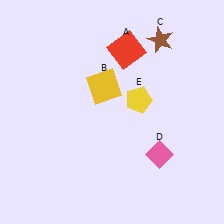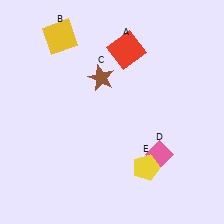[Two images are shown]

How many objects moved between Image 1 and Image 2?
3 objects moved between the two images.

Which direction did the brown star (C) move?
The brown star (C) moved left.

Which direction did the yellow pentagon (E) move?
The yellow pentagon (E) moved down.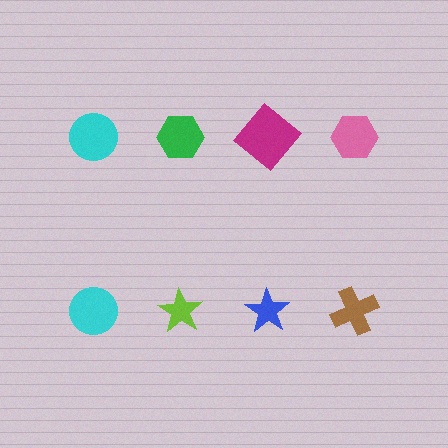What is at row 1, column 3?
A magenta diamond.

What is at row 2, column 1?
A cyan circle.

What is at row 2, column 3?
A blue star.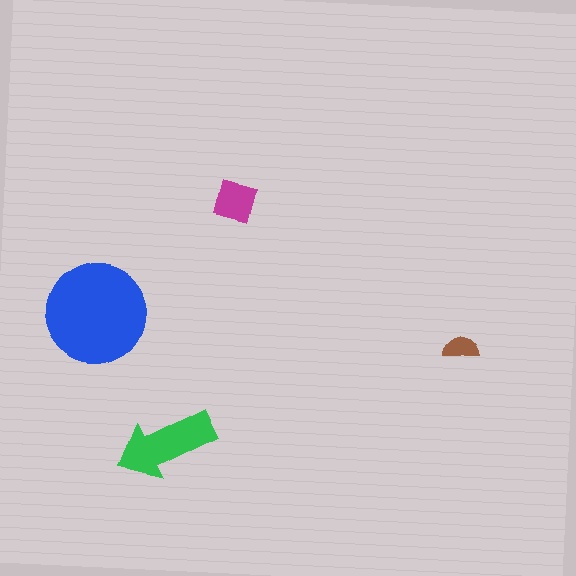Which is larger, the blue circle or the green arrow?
The blue circle.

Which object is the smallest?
The brown semicircle.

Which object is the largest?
The blue circle.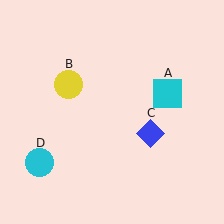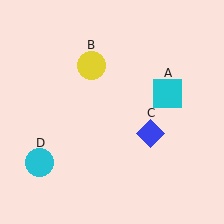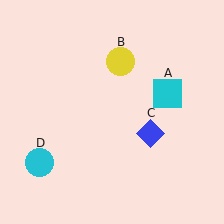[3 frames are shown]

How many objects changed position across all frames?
1 object changed position: yellow circle (object B).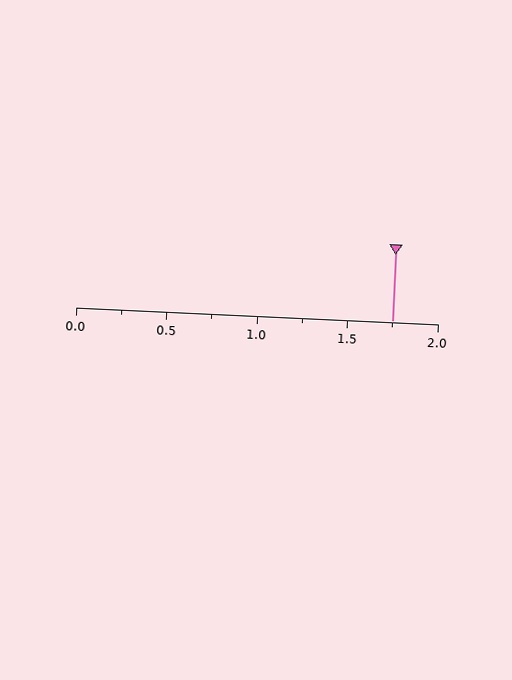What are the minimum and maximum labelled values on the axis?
The axis runs from 0.0 to 2.0.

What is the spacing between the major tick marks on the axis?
The major ticks are spaced 0.5 apart.